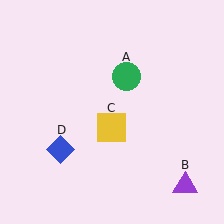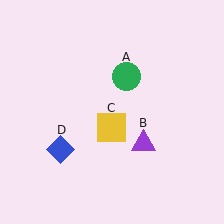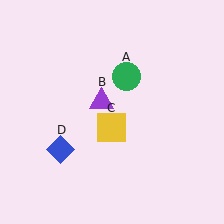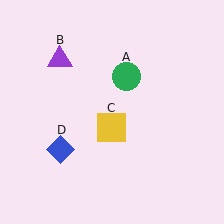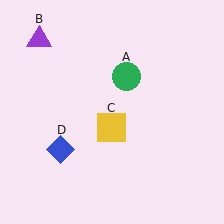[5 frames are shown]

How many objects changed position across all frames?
1 object changed position: purple triangle (object B).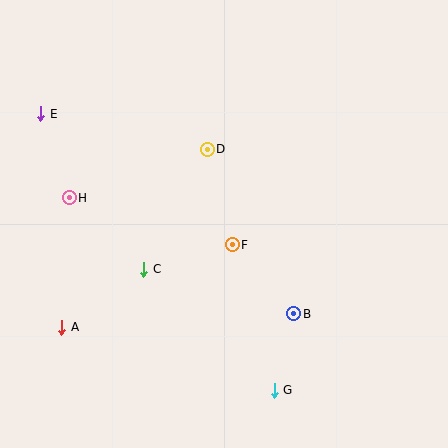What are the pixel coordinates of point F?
Point F is at (232, 245).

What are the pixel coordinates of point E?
Point E is at (41, 114).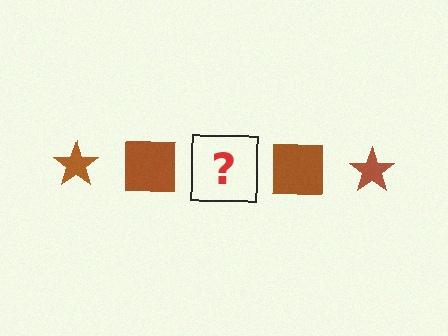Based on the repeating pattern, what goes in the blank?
The blank should be a brown star.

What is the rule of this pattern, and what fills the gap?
The rule is that the pattern cycles through star, square shapes in brown. The gap should be filled with a brown star.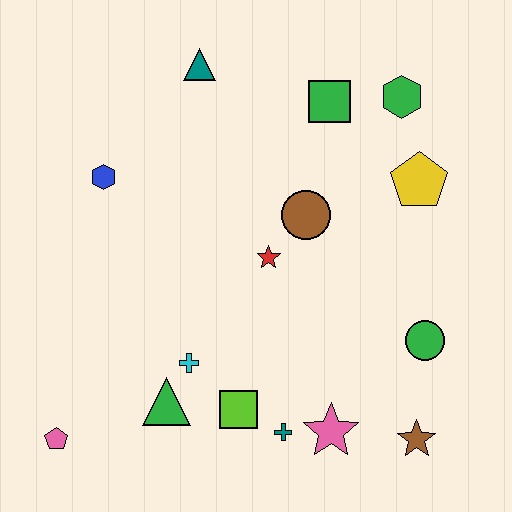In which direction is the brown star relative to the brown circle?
The brown star is below the brown circle.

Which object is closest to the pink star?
The teal cross is closest to the pink star.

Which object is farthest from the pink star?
The teal triangle is farthest from the pink star.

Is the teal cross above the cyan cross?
No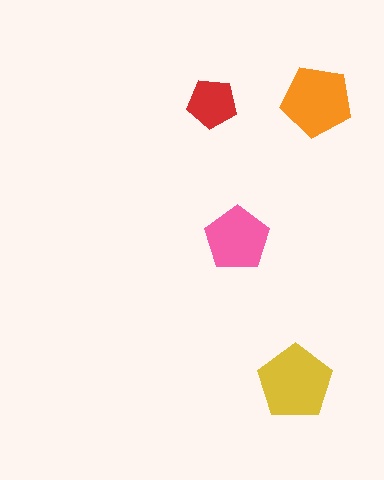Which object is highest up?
The orange pentagon is topmost.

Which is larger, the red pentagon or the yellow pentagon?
The yellow one.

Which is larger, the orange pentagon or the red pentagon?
The orange one.